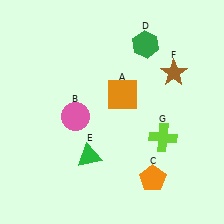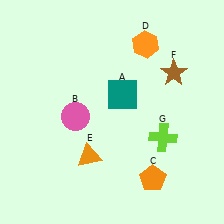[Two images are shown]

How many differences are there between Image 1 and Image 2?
There are 3 differences between the two images.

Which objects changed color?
A changed from orange to teal. D changed from green to orange. E changed from green to orange.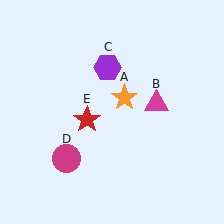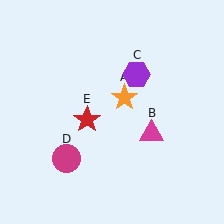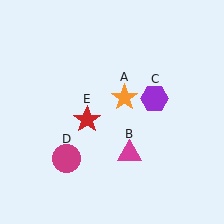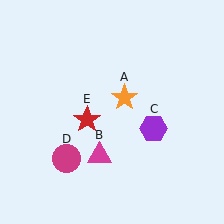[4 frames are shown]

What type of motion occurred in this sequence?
The magenta triangle (object B), purple hexagon (object C) rotated clockwise around the center of the scene.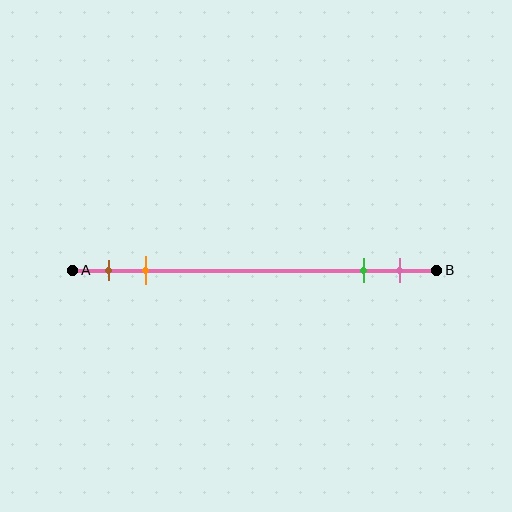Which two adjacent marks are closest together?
The green and pink marks are the closest adjacent pair.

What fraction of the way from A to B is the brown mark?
The brown mark is approximately 10% (0.1) of the way from A to B.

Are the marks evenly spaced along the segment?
No, the marks are not evenly spaced.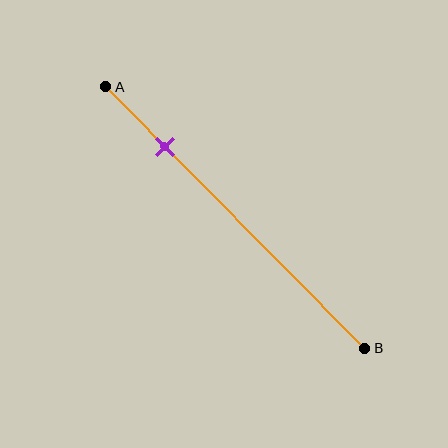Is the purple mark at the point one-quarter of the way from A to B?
Yes, the mark is approximately at the one-quarter point.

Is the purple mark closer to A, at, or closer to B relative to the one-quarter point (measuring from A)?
The purple mark is approximately at the one-quarter point of segment AB.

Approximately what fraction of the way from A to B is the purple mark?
The purple mark is approximately 25% of the way from A to B.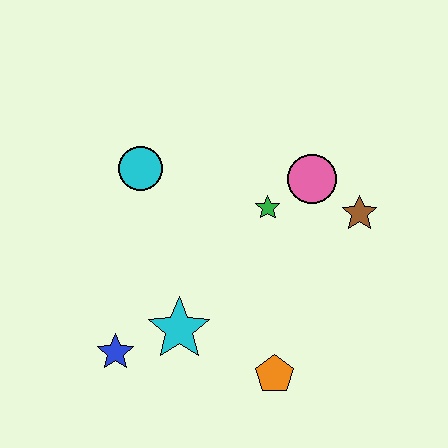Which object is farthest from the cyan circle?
The orange pentagon is farthest from the cyan circle.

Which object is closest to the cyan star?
The blue star is closest to the cyan star.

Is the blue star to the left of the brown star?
Yes